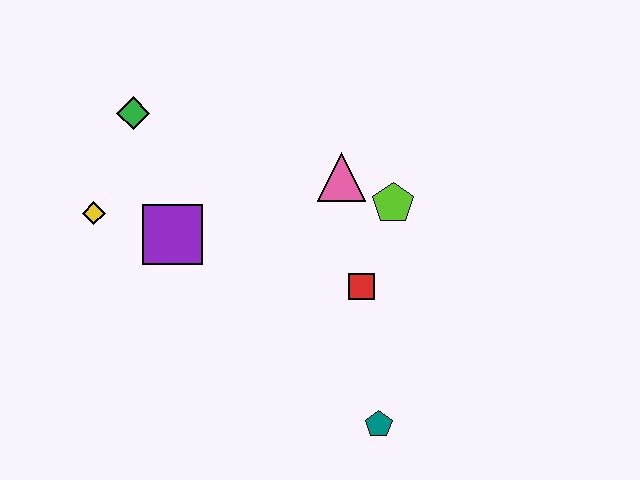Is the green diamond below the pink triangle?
No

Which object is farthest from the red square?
The green diamond is farthest from the red square.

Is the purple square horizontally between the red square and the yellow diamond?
Yes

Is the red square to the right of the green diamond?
Yes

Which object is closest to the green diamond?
The yellow diamond is closest to the green diamond.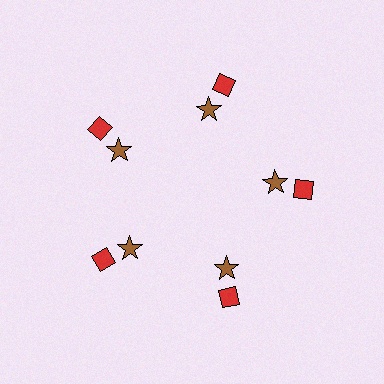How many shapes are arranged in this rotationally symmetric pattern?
There are 10 shapes, arranged in 5 groups of 2.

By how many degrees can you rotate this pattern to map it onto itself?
The pattern maps onto itself every 72 degrees of rotation.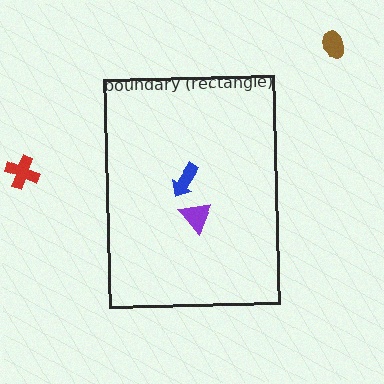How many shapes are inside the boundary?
2 inside, 2 outside.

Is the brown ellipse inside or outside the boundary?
Outside.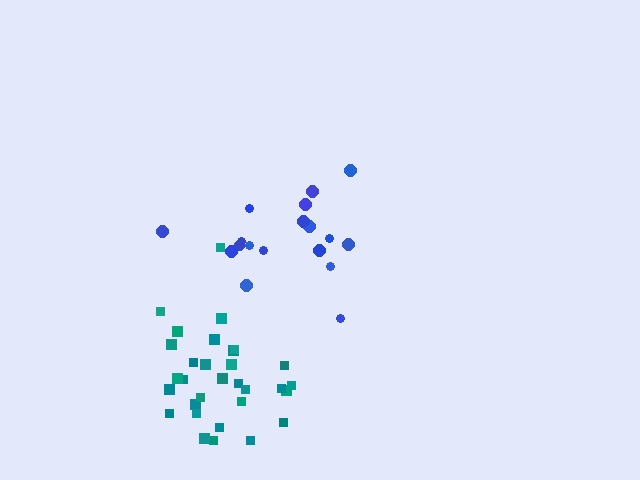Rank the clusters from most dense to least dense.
teal, blue.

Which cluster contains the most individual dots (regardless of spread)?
Teal (31).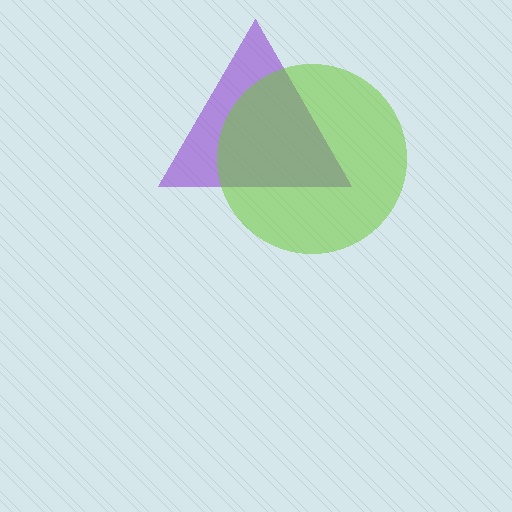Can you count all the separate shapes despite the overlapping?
Yes, there are 2 separate shapes.